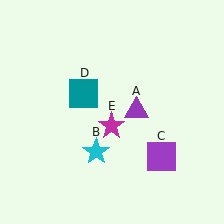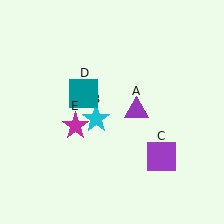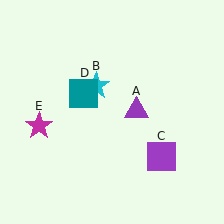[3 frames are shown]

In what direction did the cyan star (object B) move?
The cyan star (object B) moved up.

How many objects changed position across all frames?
2 objects changed position: cyan star (object B), magenta star (object E).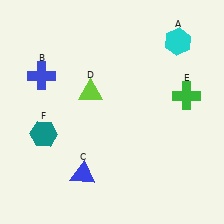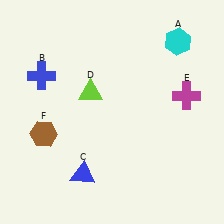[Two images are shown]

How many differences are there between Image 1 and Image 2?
There are 2 differences between the two images.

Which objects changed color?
E changed from green to magenta. F changed from teal to brown.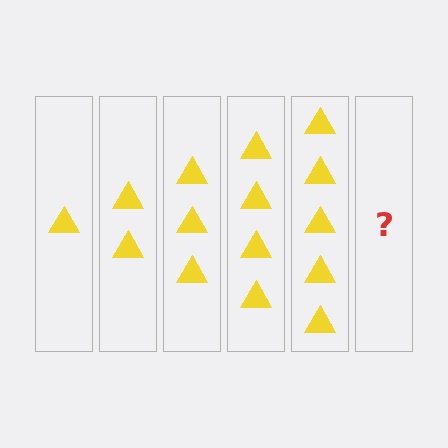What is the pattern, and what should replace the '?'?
The pattern is that each step adds one more triangle. The '?' should be 6 triangles.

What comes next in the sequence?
The next element should be 6 triangles.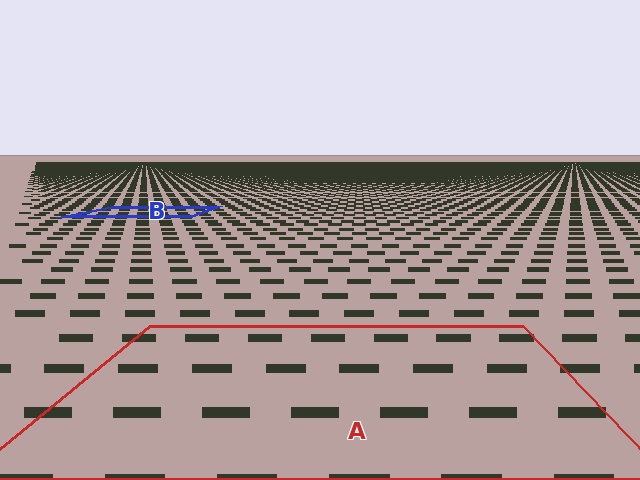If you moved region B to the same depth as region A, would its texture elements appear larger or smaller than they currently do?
They would appear larger. At a closer depth, the same texture elements are projected at a bigger on-screen size.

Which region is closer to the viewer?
Region A is closer. The texture elements there are larger and more spread out.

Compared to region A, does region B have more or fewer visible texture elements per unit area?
Region B has more texture elements per unit area — they are packed more densely because it is farther away.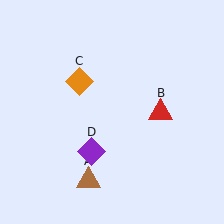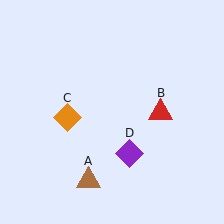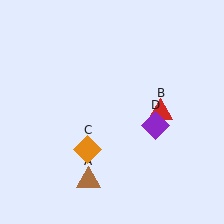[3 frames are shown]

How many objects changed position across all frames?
2 objects changed position: orange diamond (object C), purple diamond (object D).